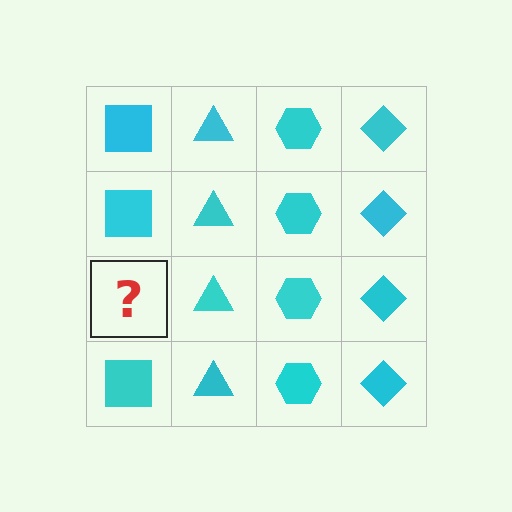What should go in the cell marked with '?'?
The missing cell should contain a cyan square.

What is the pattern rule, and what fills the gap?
The rule is that each column has a consistent shape. The gap should be filled with a cyan square.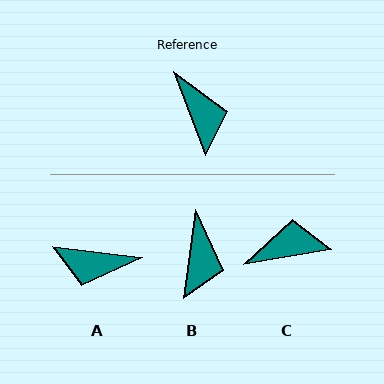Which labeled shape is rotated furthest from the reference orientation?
A, about 118 degrees away.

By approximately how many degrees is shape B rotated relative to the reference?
Approximately 29 degrees clockwise.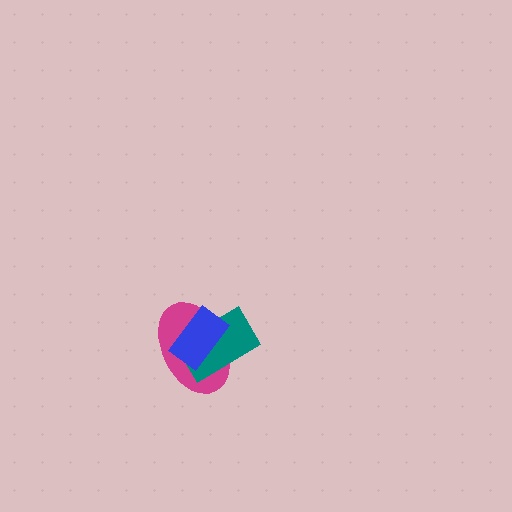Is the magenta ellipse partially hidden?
Yes, it is partially covered by another shape.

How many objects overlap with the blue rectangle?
2 objects overlap with the blue rectangle.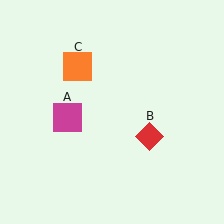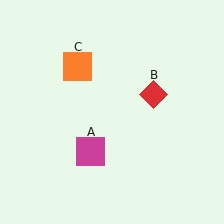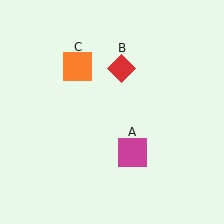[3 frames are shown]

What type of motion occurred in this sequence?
The magenta square (object A), red diamond (object B) rotated counterclockwise around the center of the scene.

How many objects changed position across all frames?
2 objects changed position: magenta square (object A), red diamond (object B).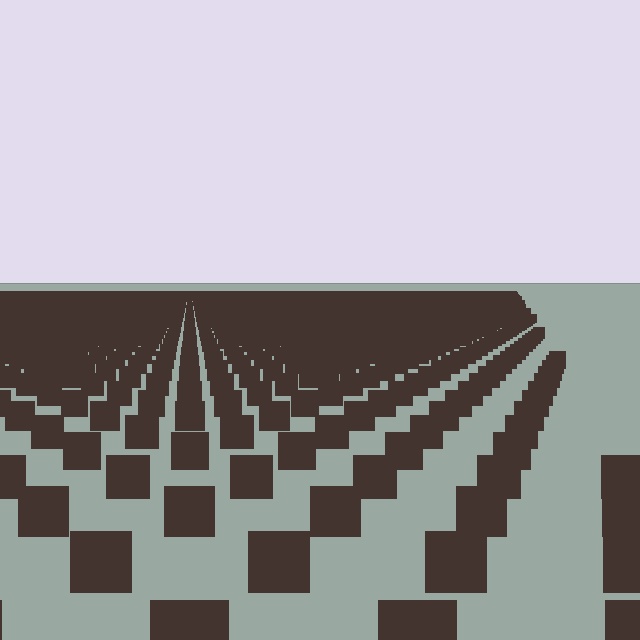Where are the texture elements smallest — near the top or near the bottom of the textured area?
Near the top.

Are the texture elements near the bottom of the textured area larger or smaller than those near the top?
Larger. Near the bottom, elements are closer to the viewer and appear at a bigger on-screen size.